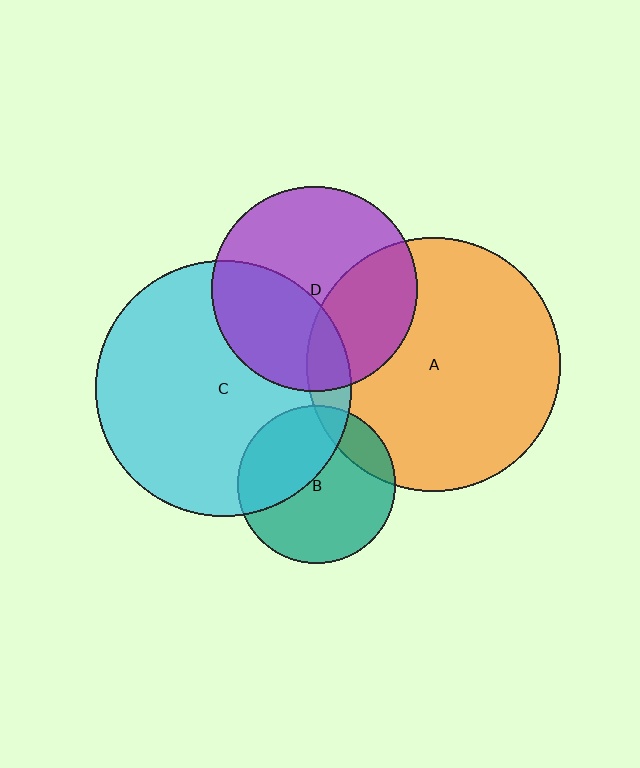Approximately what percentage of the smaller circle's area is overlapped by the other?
Approximately 40%.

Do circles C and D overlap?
Yes.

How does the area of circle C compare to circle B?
Approximately 2.6 times.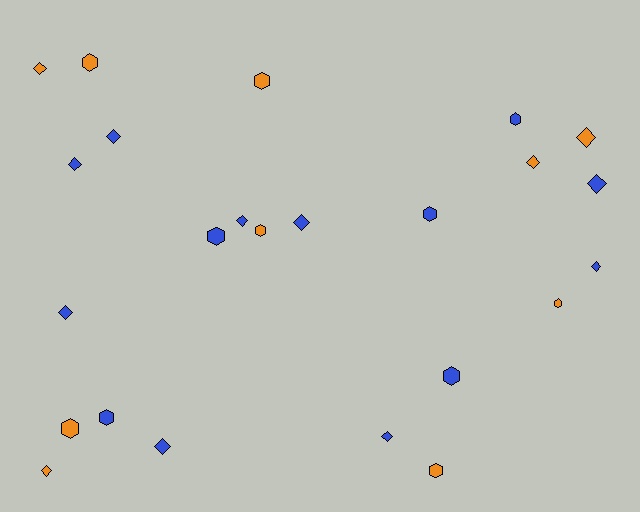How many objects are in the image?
There are 24 objects.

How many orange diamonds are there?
There are 4 orange diamonds.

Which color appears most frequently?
Blue, with 14 objects.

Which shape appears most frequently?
Diamond, with 13 objects.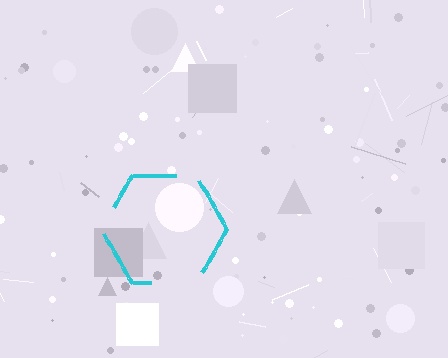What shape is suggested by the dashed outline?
The dashed outline suggests a hexagon.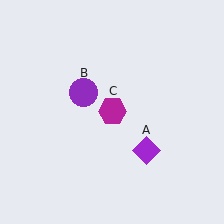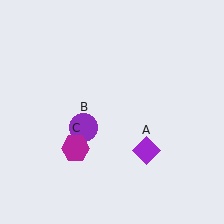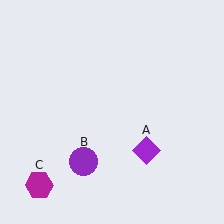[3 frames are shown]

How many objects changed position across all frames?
2 objects changed position: purple circle (object B), magenta hexagon (object C).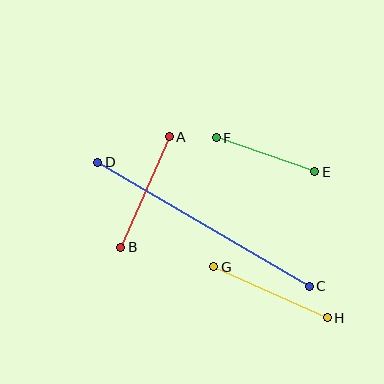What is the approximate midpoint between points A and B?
The midpoint is at approximately (145, 192) pixels.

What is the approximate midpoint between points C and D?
The midpoint is at approximately (203, 224) pixels.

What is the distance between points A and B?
The distance is approximately 120 pixels.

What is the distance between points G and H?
The distance is approximately 124 pixels.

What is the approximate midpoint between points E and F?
The midpoint is at approximately (266, 155) pixels.